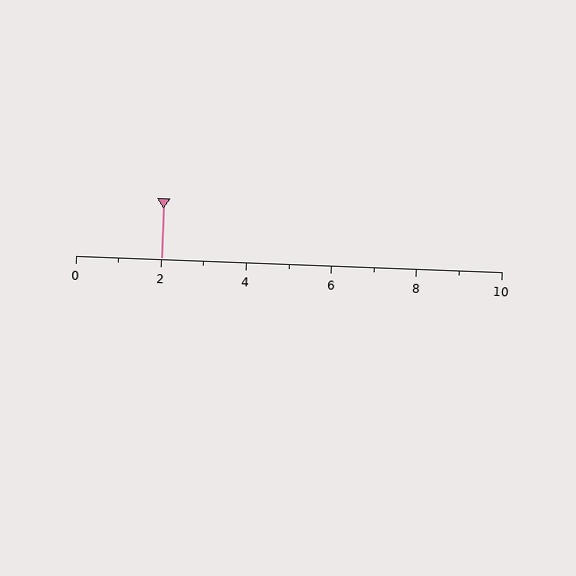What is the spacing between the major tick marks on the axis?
The major ticks are spaced 2 apart.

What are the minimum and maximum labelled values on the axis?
The axis runs from 0 to 10.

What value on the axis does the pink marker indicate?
The marker indicates approximately 2.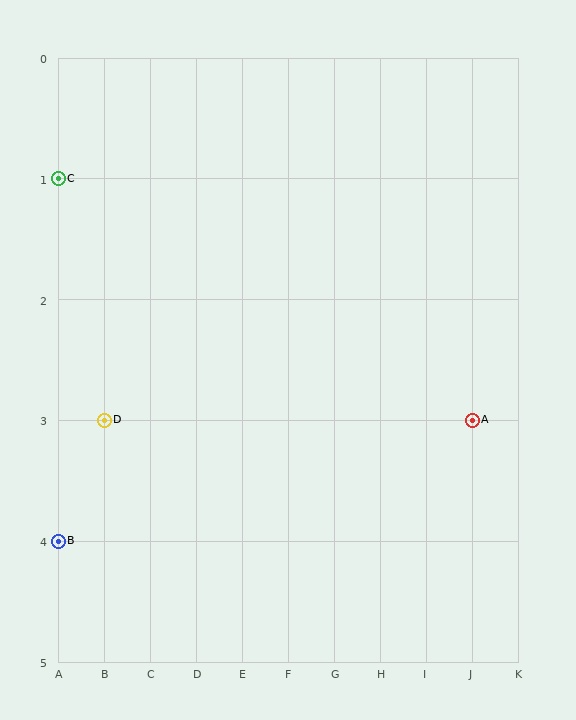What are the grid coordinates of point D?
Point D is at grid coordinates (B, 3).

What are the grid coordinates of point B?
Point B is at grid coordinates (A, 4).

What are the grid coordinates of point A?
Point A is at grid coordinates (J, 3).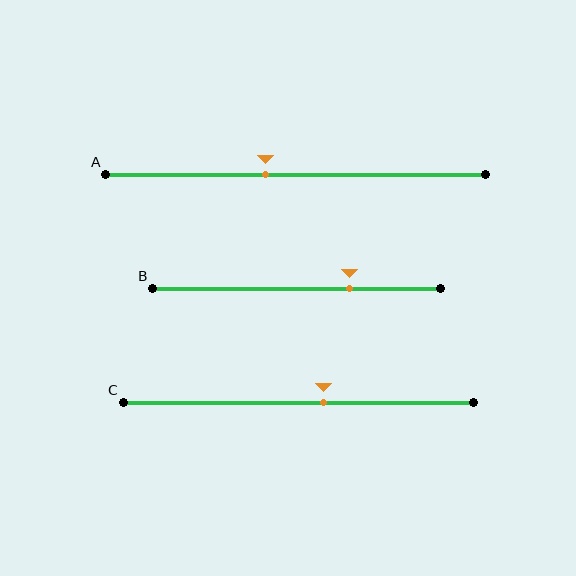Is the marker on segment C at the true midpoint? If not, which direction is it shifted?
No, the marker on segment C is shifted to the right by about 7% of the segment length.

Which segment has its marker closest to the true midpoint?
Segment C has its marker closest to the true midpoint.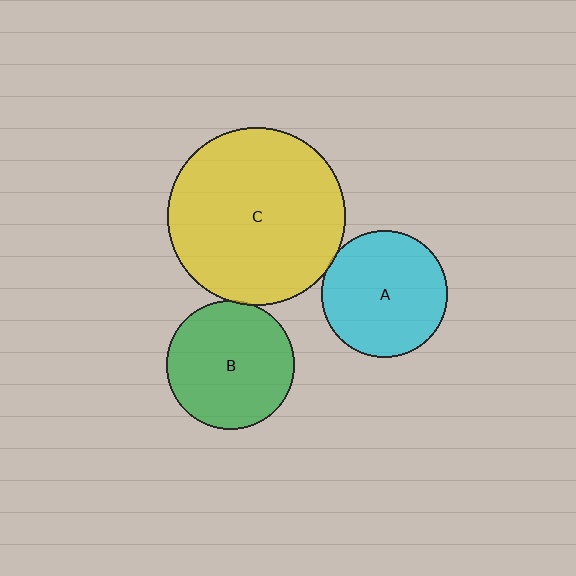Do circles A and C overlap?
Yes.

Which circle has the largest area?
Circle C (yellow).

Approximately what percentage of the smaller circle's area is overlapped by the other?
Approximately 5%.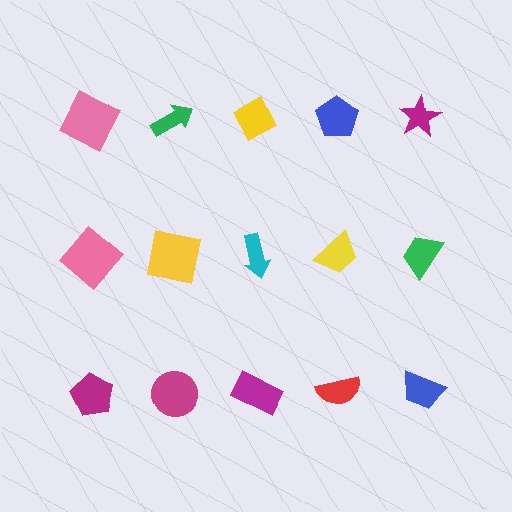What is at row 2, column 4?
A yellow trapezoid.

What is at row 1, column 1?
A pink square.